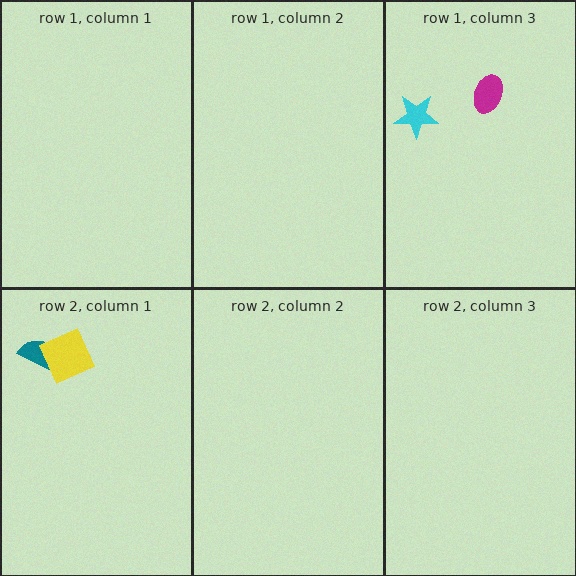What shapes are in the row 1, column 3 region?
The magenta ellipse, the cyan star.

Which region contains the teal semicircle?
The row 2, column 1 region.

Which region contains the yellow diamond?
The row 2, column 1 region.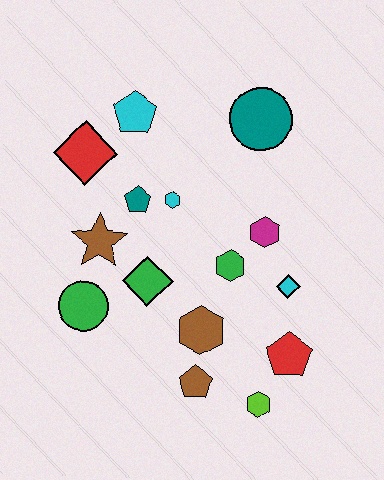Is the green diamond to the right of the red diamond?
Yes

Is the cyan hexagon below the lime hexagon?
No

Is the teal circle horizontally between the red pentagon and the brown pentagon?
Yes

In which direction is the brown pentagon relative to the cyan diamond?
The brown pentagon is below the cyan diamond.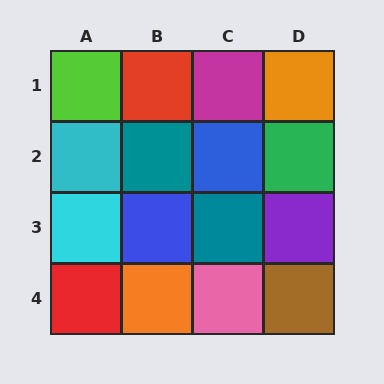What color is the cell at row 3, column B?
Blue.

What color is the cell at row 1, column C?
Magenta.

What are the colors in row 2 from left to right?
Cyan, teal, blue, green.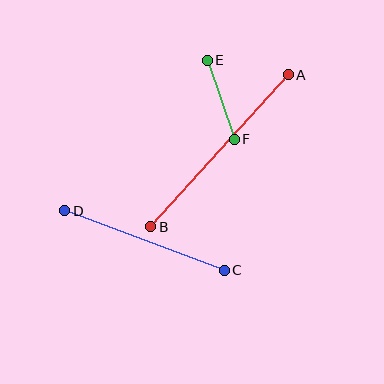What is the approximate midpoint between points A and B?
The midpoint is at approximately (220, 151) pixels.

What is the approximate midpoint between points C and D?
The midpoint is at approximately (144, 240) pixels.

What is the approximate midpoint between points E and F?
The midpoint is at approximately (221, 100) pixels.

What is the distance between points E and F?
The distance is approximately 84 pixels.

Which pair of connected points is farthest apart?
Points A and B are farthest apart.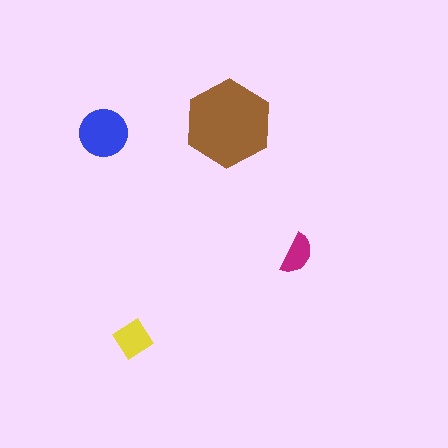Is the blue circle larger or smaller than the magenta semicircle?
Larger.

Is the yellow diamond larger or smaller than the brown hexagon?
Smaller.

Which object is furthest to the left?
The blue circle is leftmost.